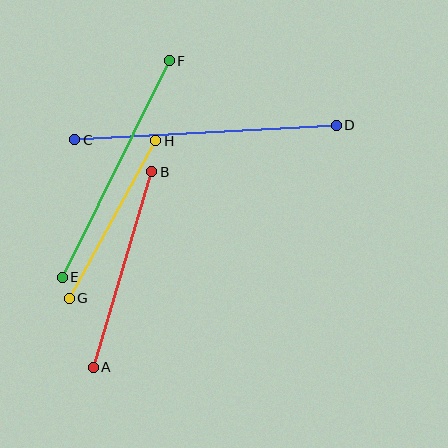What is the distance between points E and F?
The distance is approximately 242 pixels.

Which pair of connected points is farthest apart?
Points C and D are farthest apart.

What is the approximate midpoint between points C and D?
The midpoint is at approximately (206, 132) pixels.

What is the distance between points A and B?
The distance is approximately 204 pixels.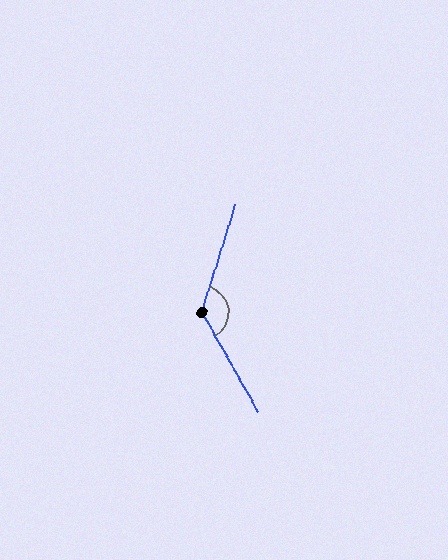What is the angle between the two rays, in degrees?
Approximately 133 degrees.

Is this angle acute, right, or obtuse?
It is obtuse.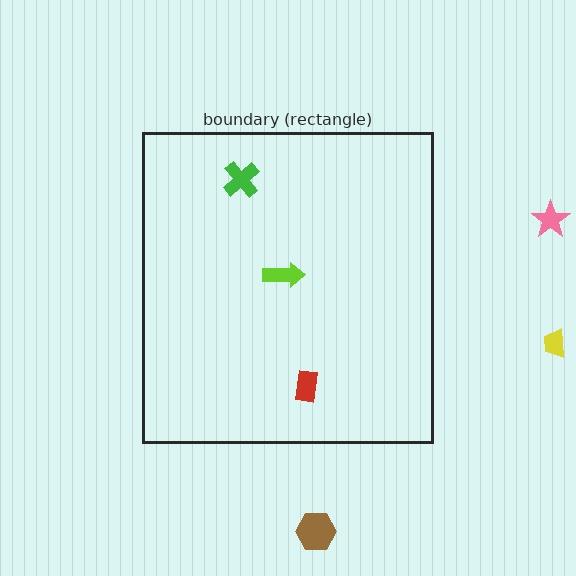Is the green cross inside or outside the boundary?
Inside.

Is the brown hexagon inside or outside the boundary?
Outside.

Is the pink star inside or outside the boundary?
Outside.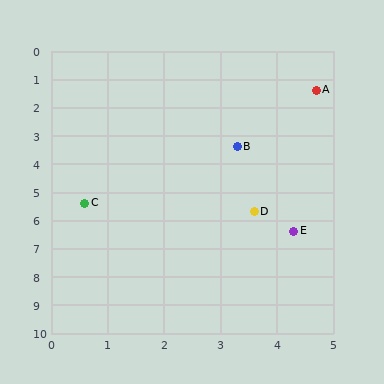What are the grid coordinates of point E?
Point E is at approximately (4.3, 6.4).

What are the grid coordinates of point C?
Point C is at approximately (0.6, 5.4).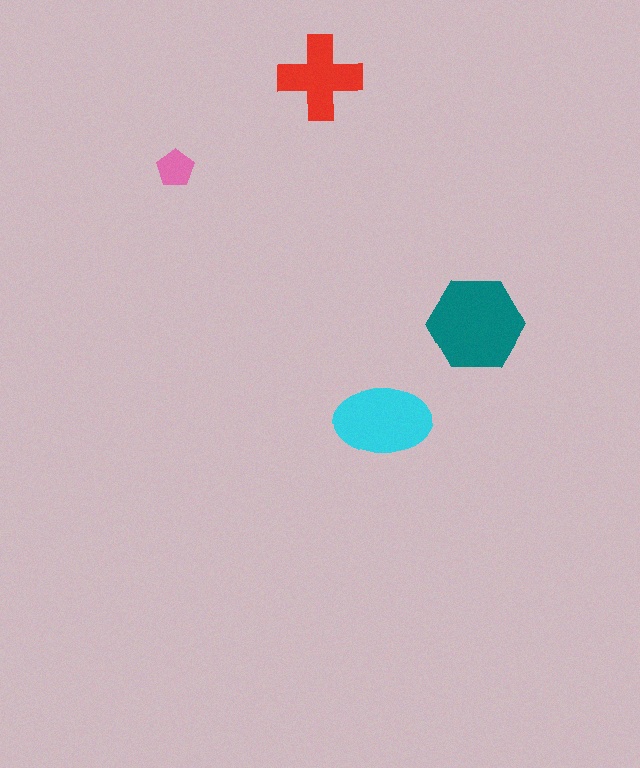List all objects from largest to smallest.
The teal hexagon, the cyan ellipse, the red cross, the pink pentagon.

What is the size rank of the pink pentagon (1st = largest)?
4th.